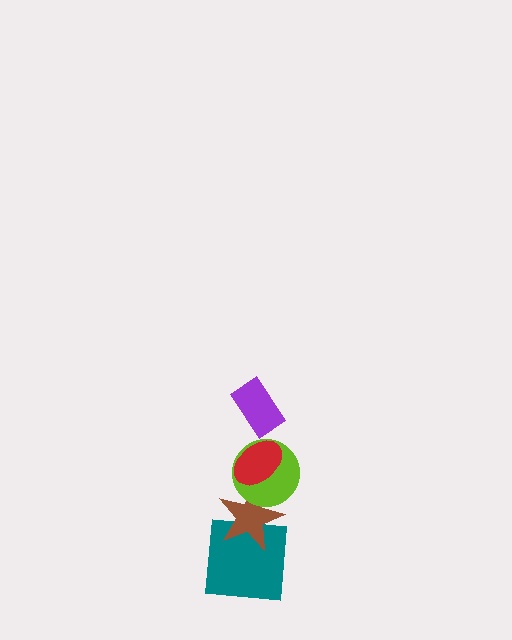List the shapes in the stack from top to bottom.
From top to bottom: the purple rectangle, the red ellipse, the lime circle, the brown star, the teal square.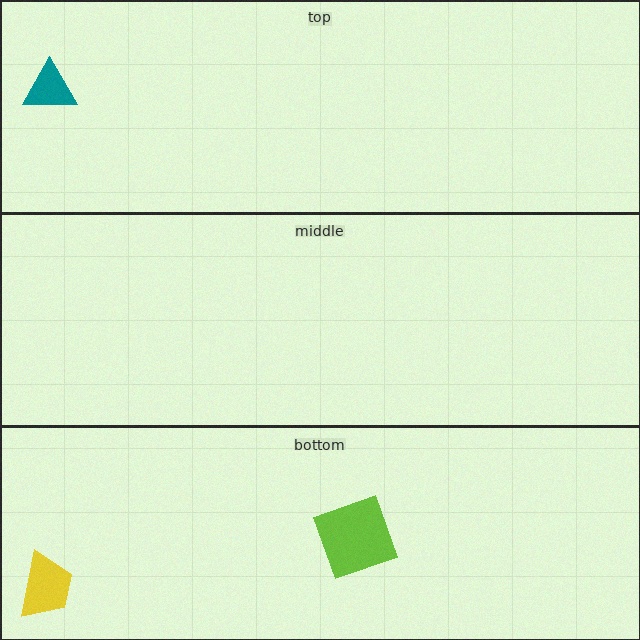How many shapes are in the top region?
1.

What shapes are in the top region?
The teal triangle.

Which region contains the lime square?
The bottom region.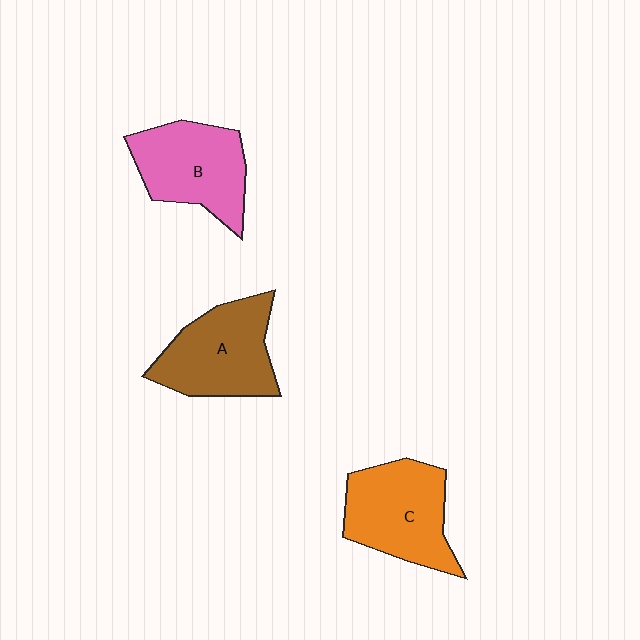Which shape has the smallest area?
Shape B (pink).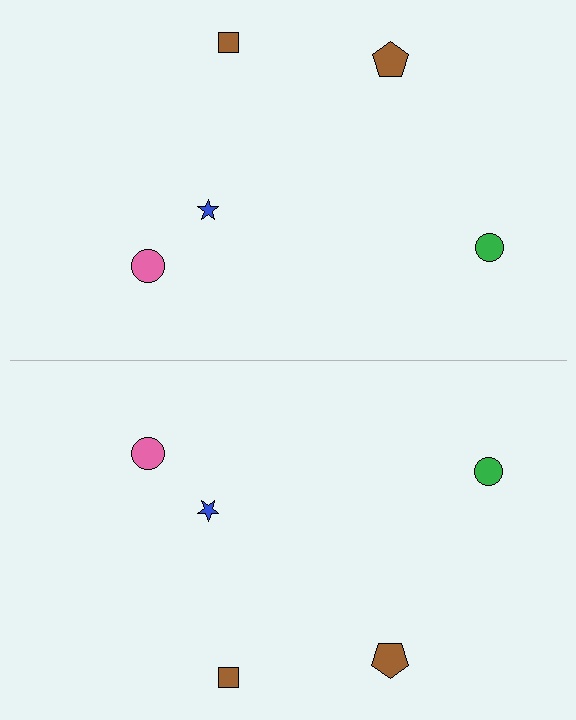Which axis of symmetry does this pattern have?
The pattern has a horizontal axis of symmetry running through the center of the image.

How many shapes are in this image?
There are 10 shapes in this image.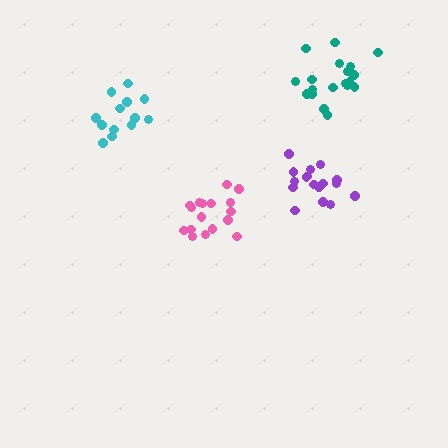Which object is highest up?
The teal cluster is topmost.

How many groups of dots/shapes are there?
There are 4 groups.